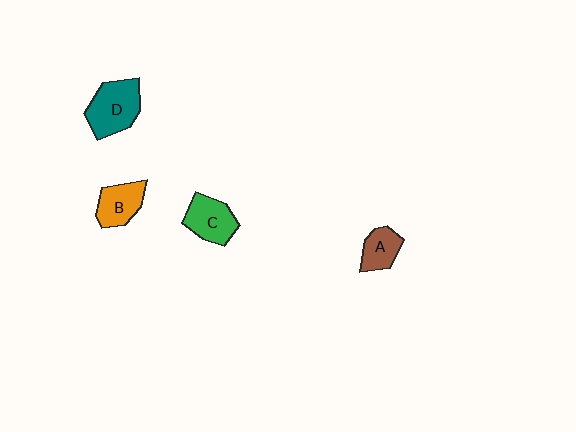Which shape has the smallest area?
Shape A (brown).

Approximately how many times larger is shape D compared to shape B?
Approximately 1.4 times.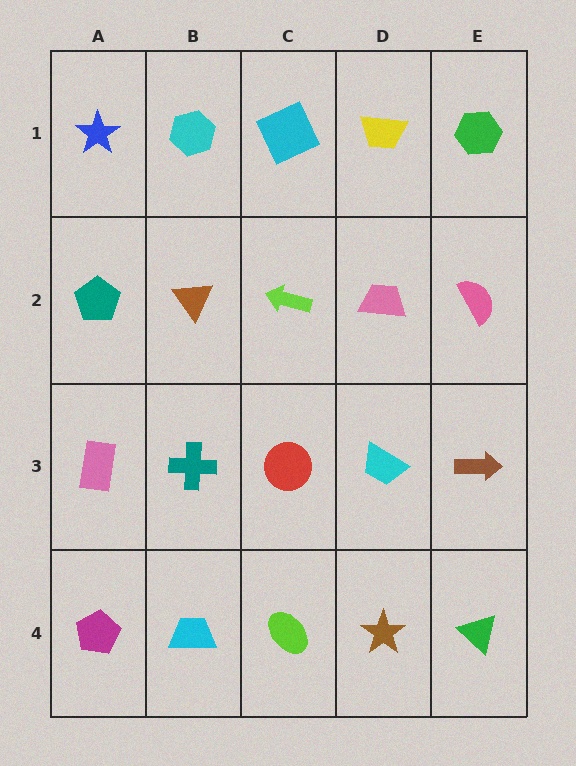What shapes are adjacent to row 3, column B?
A brown triangle (row 2, column B), a cyan trapezoid (row 4, column B), a pink rectangle (row 3, column A), a red circle (row 3, column C).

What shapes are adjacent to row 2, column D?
A yellow trapezoid (row 1, column D), a cyan trapezoid (row 3, column D), a lime arrow (row 2, column C), a pink semicircle (row 2, column E).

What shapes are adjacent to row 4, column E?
A brown arrow (row 3, column E), a brown star (row 4, column D).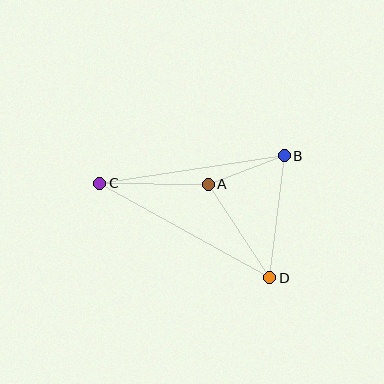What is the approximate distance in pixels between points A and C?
The distance between A and C is approximately 108 pixels.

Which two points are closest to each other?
Points A and B are closest to each other.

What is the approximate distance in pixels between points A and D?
The distance between A and D is approximately 112 pixels.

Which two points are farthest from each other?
Points C and D are farthest from each other.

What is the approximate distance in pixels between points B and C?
The distance between B and C is approximately 186 pixels.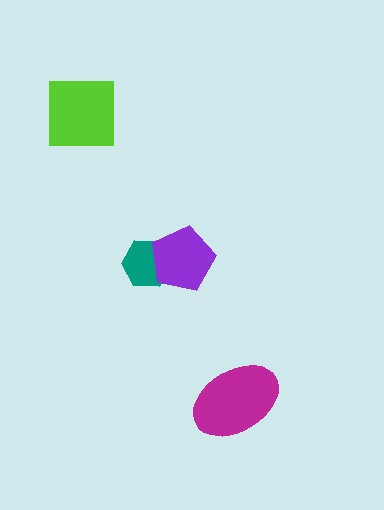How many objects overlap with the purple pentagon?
1 object overlaps with the purple pentagon.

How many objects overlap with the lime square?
0 objects overlap with the lime square.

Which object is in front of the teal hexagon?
The purple pentagon is in front of the teal hexagon.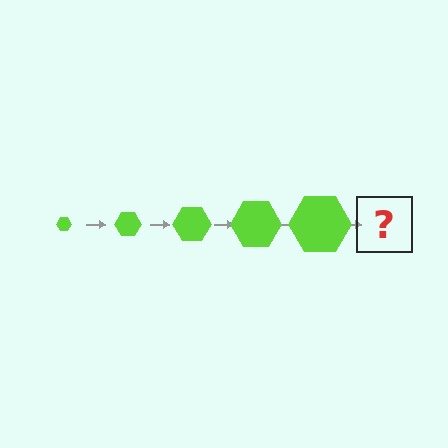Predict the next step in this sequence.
The next step is a lime hexagon, larger than the previous one.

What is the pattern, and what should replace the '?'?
The pattern is that the hexagon gets progressively larger each step. The '?' should be a lime hexagon, larger than the previous one.